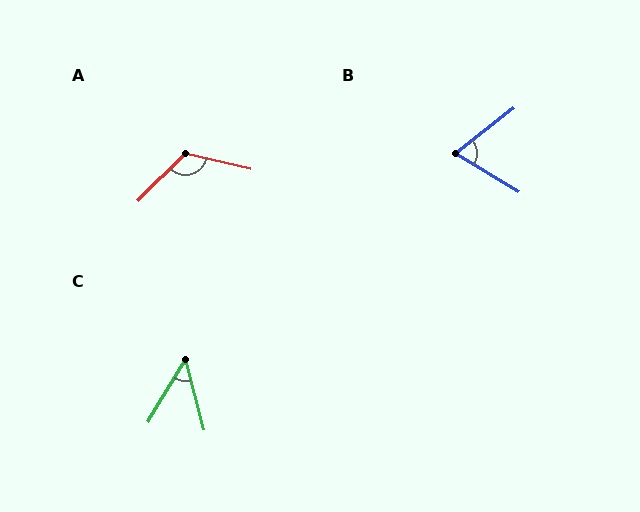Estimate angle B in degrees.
Approximately 68 degrees.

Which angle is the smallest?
C, at approximately 46 degrees.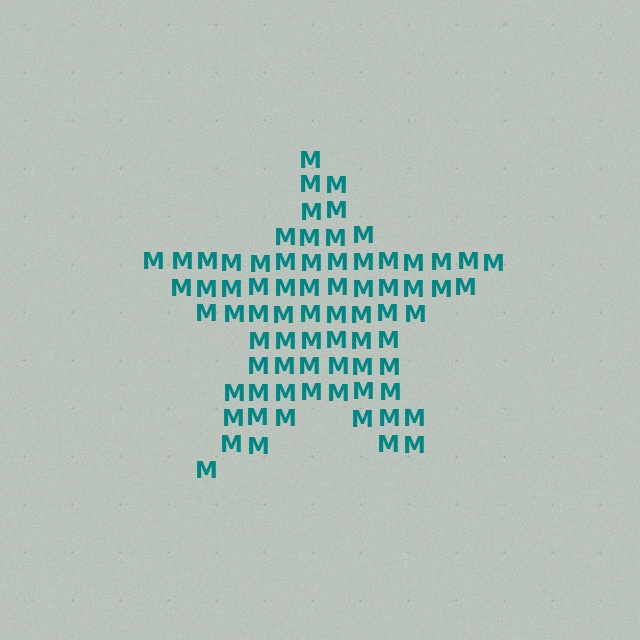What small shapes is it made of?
It is made of small letter M's.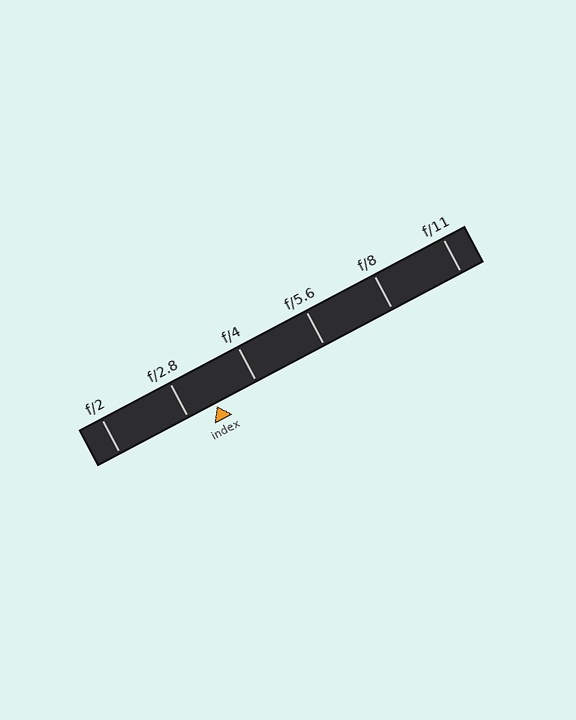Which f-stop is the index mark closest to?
The index mark is closest to f/2.8.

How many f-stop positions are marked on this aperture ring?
There are 6 f-stop positions marked.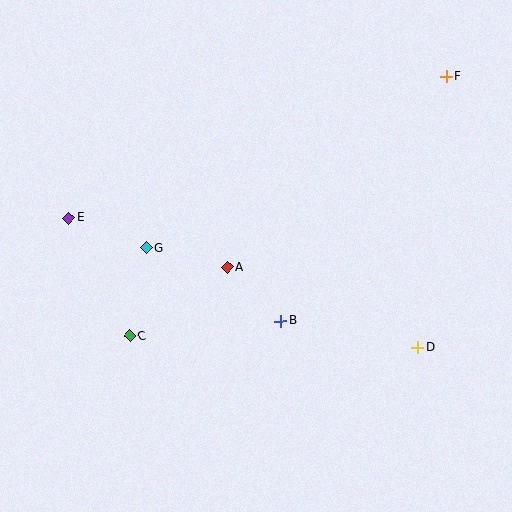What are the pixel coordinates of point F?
Point F is at (446, 76).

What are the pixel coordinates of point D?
Point D is at (418, 347).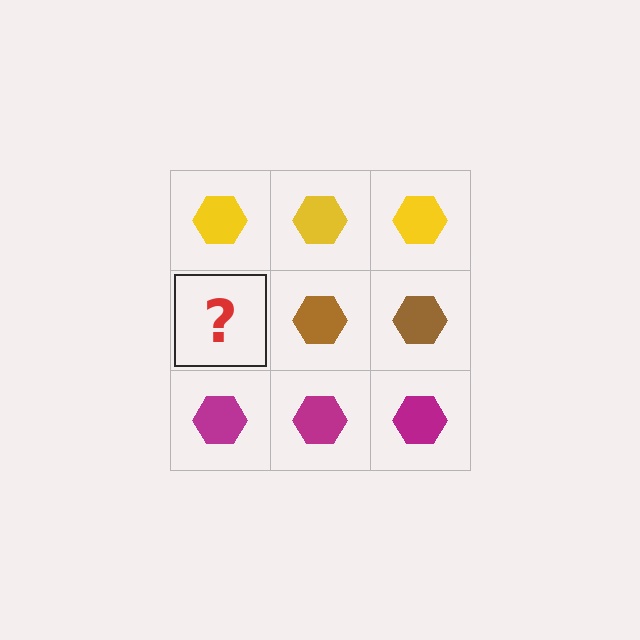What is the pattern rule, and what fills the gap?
The rule is that each row has a consistent color. The gap should be filled with a brown hexagon.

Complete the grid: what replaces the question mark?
The question mark should be replaced with a brown hexagon.